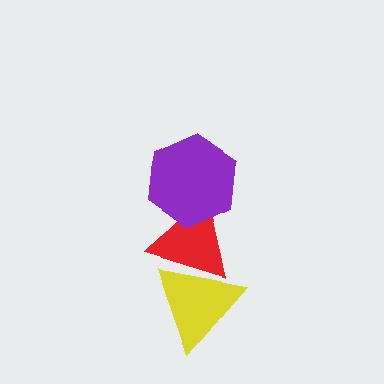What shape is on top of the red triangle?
The purple hexagon is on top of the red triangle.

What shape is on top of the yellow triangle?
The red triangle is on top of the yellow triangle.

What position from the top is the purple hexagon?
The purple hexagon is 1st from the top.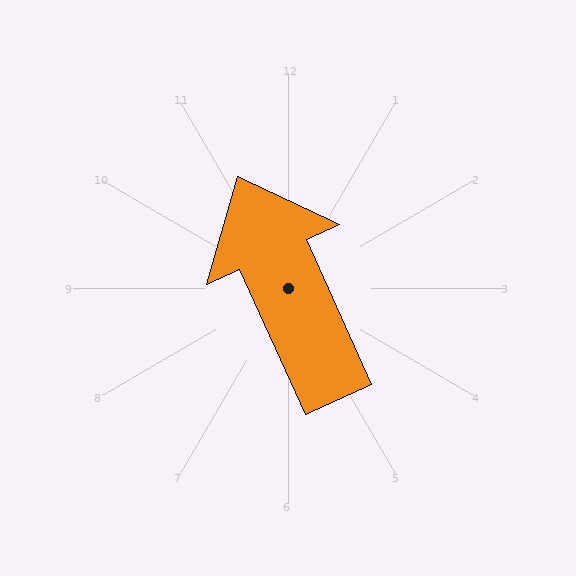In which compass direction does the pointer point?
Northwest.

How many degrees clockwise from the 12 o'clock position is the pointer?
Approximately 336 degrees.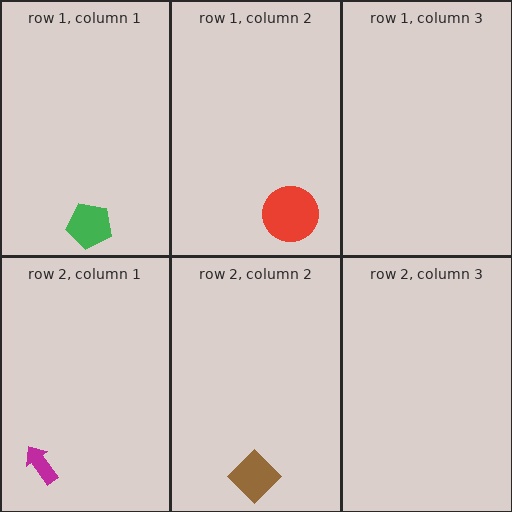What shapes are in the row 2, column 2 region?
The brown diamond.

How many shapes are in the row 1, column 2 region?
1.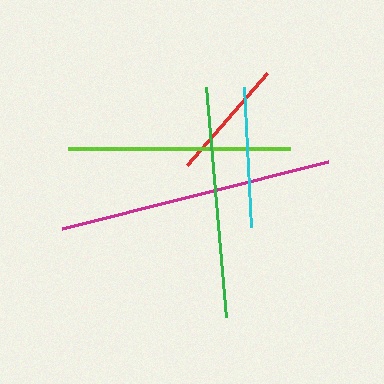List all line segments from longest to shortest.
From longest to shortest: magenta, green, lime, cyan, red.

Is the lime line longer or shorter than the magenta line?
The magenta line is longer than the lime line.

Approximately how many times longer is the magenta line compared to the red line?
The magenta line is approximately 2.2 times the length of the red line.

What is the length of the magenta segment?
The magenta segment is approximately 274 pixels long.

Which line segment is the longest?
The magenta line is the longest at approximately 274 pixels.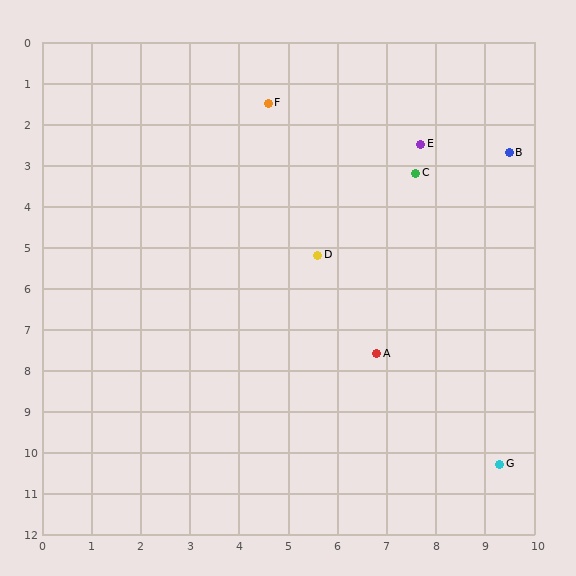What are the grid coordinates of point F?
Point F is at approximately (4.6, 1.5).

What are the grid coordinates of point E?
Point E is at approximately (7.7, 2.5).